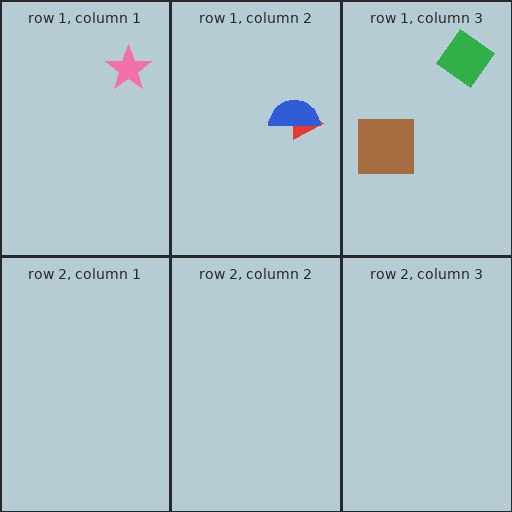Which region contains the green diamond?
The row 1, column 3 region.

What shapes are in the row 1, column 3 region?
The brown square, the green diamond.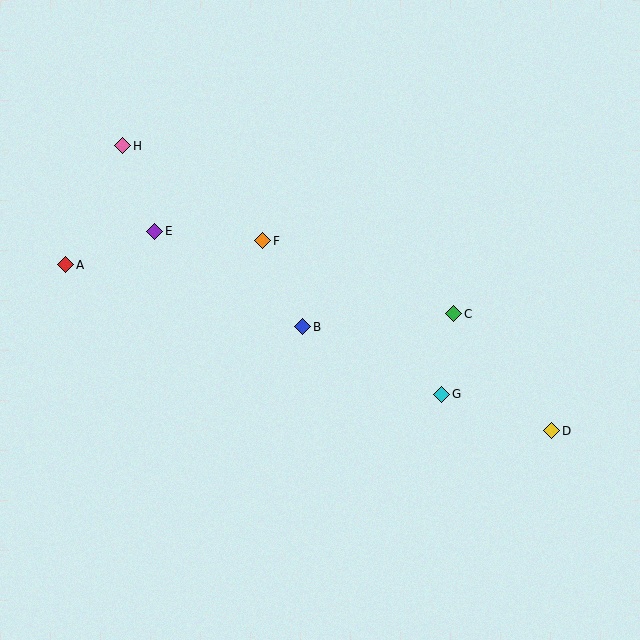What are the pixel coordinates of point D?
Point D is at (552, 431).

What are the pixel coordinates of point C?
Point C is at (454, 314).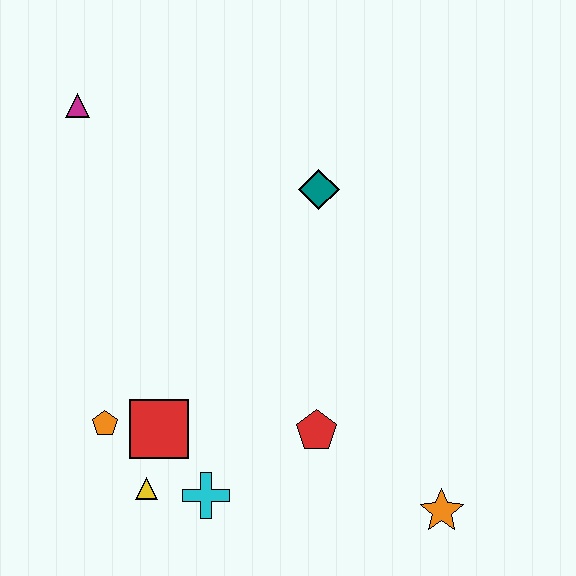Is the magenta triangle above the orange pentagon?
Yes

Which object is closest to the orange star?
The red pentagon is closest to the orange star.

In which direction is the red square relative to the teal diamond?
The red square is below the teal diamond.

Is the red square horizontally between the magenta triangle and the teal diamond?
Yes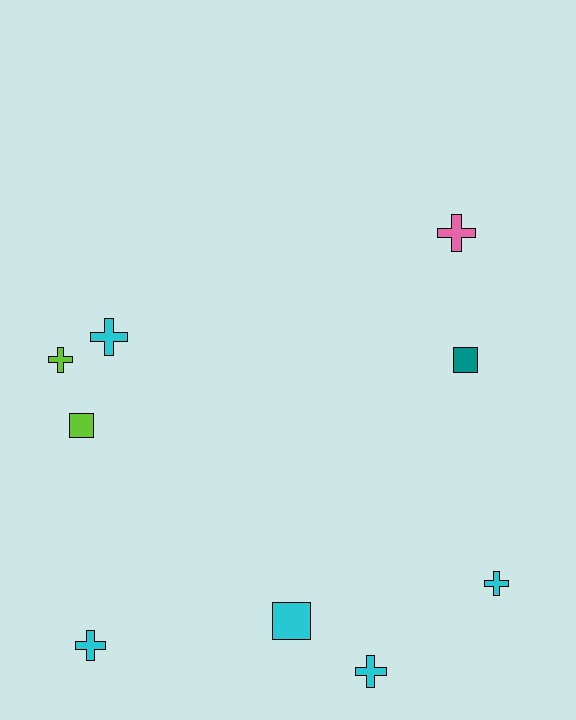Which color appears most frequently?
Cyan, with 5 objects.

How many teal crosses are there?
There are no teal crosses.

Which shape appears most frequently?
Cross, with 6 objects.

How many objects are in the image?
There are 9 objects.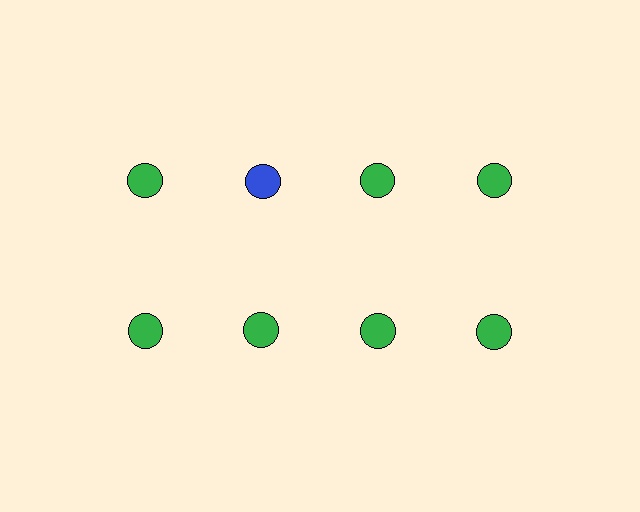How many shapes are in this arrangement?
There are 8 shapes arranged in a grid pattern.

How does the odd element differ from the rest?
It has a different color: blue instead of green.